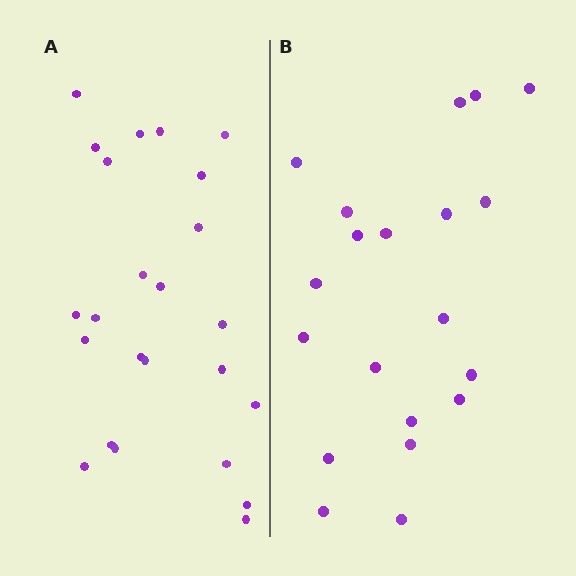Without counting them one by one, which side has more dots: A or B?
Region A (the left region) has more dots.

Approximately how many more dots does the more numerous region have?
Region A has about 4 more dots than region B.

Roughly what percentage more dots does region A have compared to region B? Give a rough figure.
About 20% more.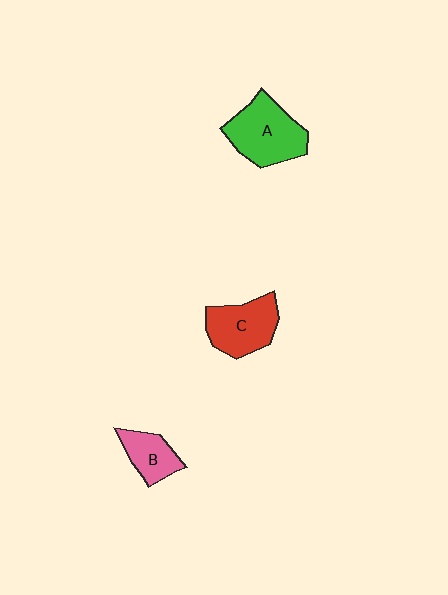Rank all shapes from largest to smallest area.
From largest to smallest: A (green), C (red), B (pink).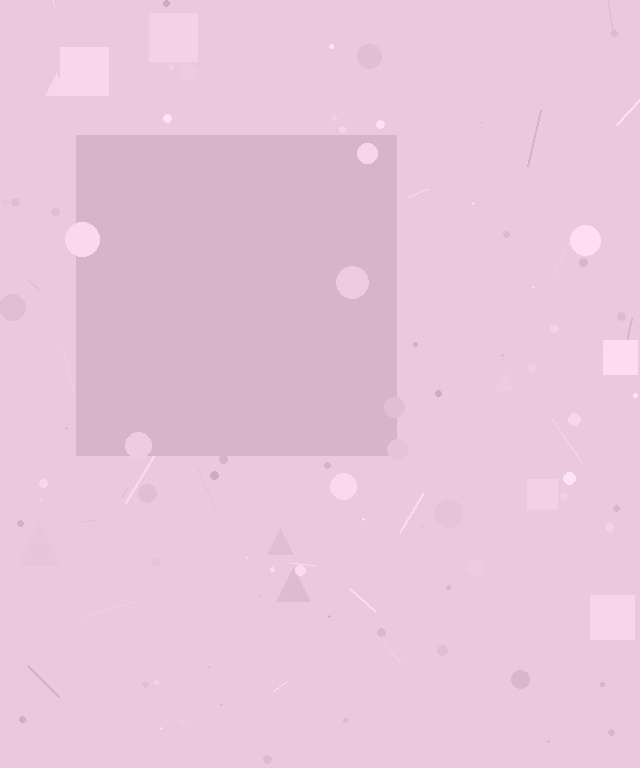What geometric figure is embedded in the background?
A square is embedded in the background.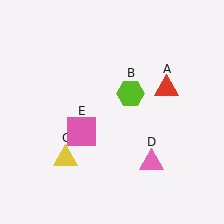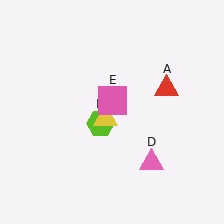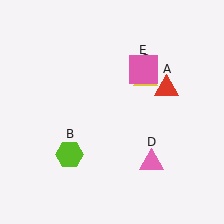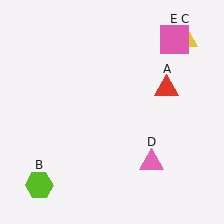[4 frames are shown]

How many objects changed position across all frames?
3 objects changed position: lime hexagon (object B), yellow triangle (object C), pink square (object E).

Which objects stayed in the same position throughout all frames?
Red triangle (object A) and pink triangle (object D) remained stationary.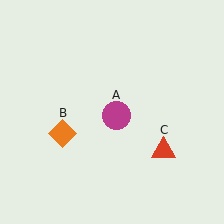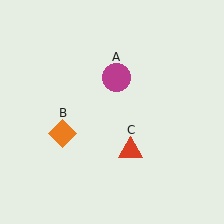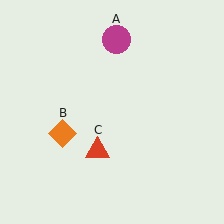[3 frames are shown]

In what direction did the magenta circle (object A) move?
The magenta circle (object A) moved up.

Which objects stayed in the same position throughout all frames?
Orange diamond (object B) remained stationary.